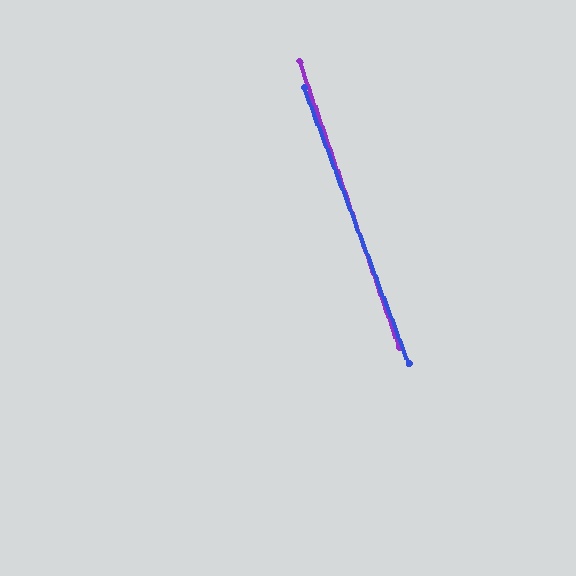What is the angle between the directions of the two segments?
Approximately 2 degrees.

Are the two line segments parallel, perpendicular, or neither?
Parallel — their directions differ by only 1.6°.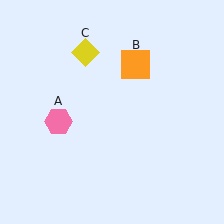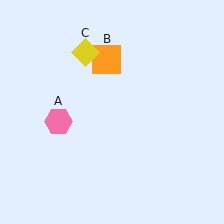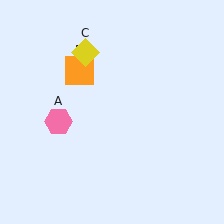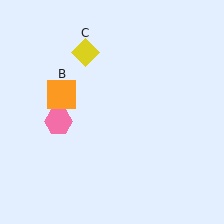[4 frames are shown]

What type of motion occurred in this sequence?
The orange square (object B) rotated counterclockwise around the center of the scene.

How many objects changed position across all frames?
1 object changed position: orange square (object B).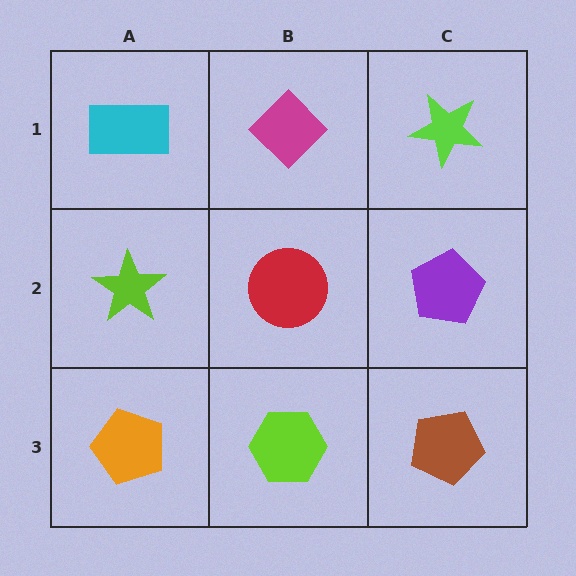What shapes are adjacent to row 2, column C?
A lime star (row 1, column C), a brown pentagon (row 3, column C), a red circle (row 2, column B).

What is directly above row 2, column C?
A lime star.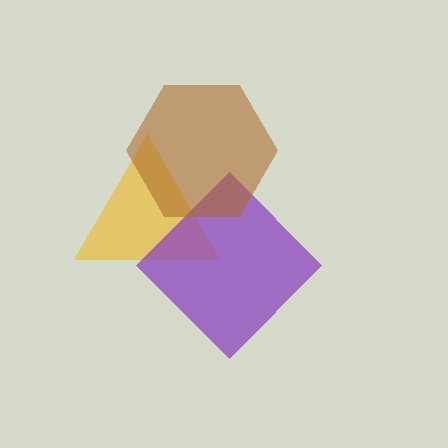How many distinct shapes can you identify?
There are 3 distinct shapes: a yellow triangle, a purple diamond, a brown hexagon.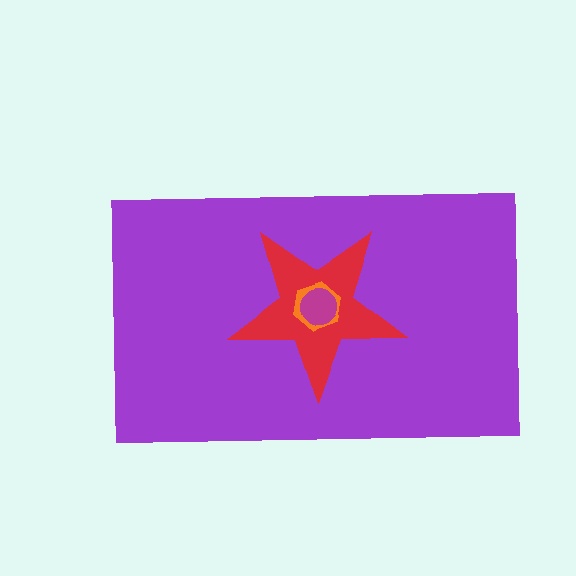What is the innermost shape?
The magenta circle.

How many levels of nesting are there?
4.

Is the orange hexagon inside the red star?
Yes.